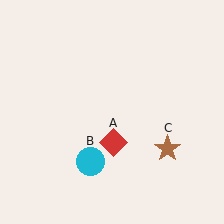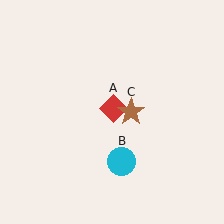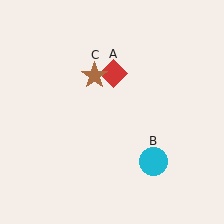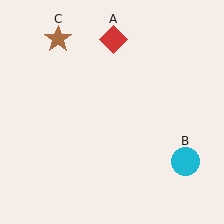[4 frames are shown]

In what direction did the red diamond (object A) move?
The red diamond (object A) moved up.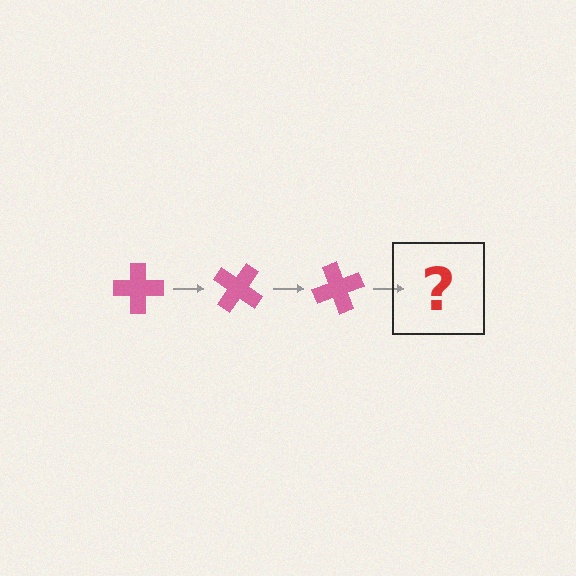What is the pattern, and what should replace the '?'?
The pattern is that the cross rotates 35 degrees each step. The '?' should be a pink cross rotated 105 degrees.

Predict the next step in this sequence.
The next step is a pink cross rotated 105 degrees.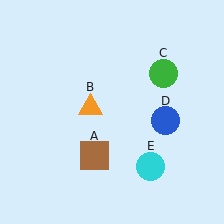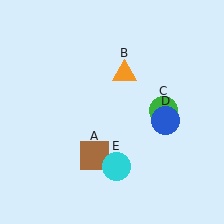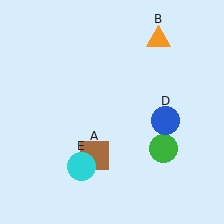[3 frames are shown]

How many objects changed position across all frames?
3 objects changed position: orange triangle (object B), green circle (object C), cyan circle (object E).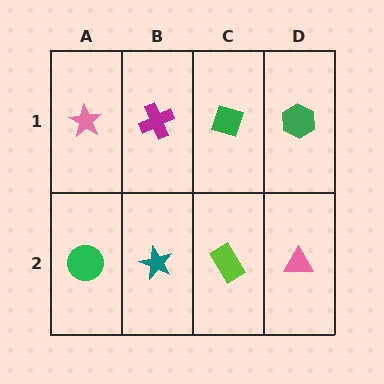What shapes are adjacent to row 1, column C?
A lime rectangle (row 2, column C), a magenta cross (row 1, column B), a green hexagon (row 1, column D).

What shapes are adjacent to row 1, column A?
A green circle (row 2, column A), a magenta cross (row 1, column B).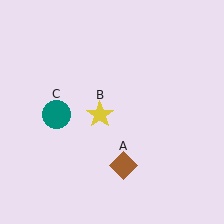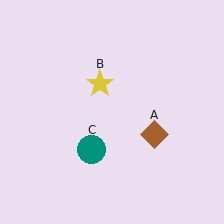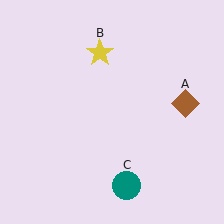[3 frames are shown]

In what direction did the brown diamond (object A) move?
The brown diamond (object A) moved up and to the right.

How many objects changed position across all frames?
3 objects changed position: brown diamond (object A), yellow star (object B), teal circle (object C).